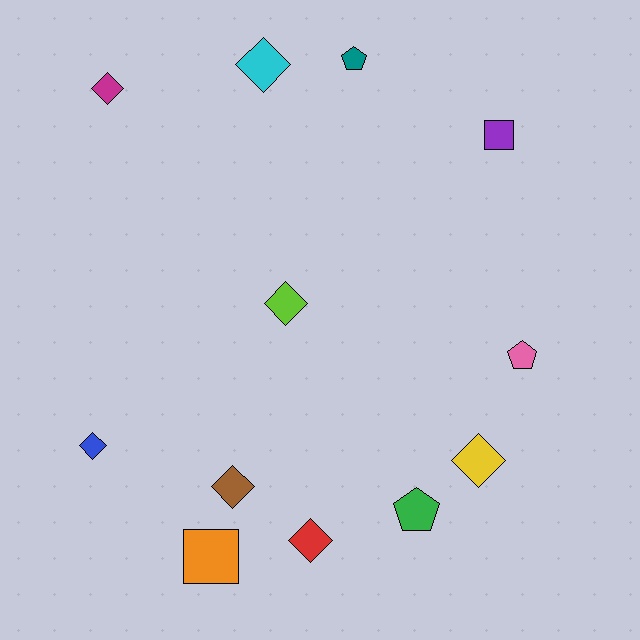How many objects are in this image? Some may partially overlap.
There are 12 objects.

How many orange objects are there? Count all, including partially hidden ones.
There is 1 orange object.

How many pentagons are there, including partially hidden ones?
There are 3 pentagons.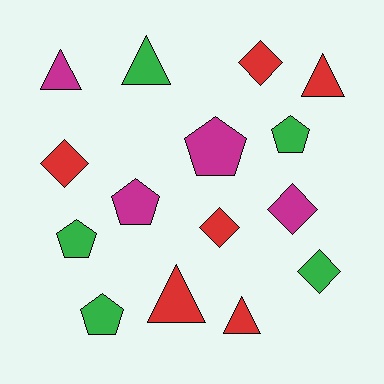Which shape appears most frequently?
Triangle, with 5 objects.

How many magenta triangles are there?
There is 1 magenta triangle.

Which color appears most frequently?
Red, with 6 objects.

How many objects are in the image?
There are 15 objects.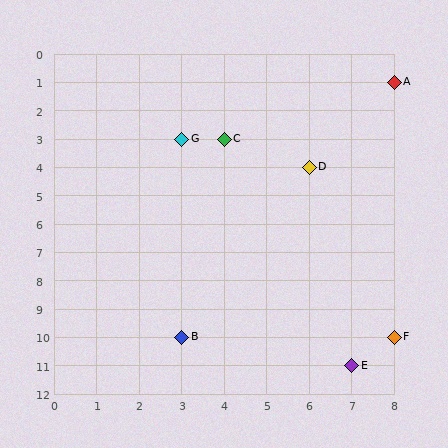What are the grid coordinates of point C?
Point C is at grid coordinates (4, 3).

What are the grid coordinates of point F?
Point F is at grid coordinates (8, 10).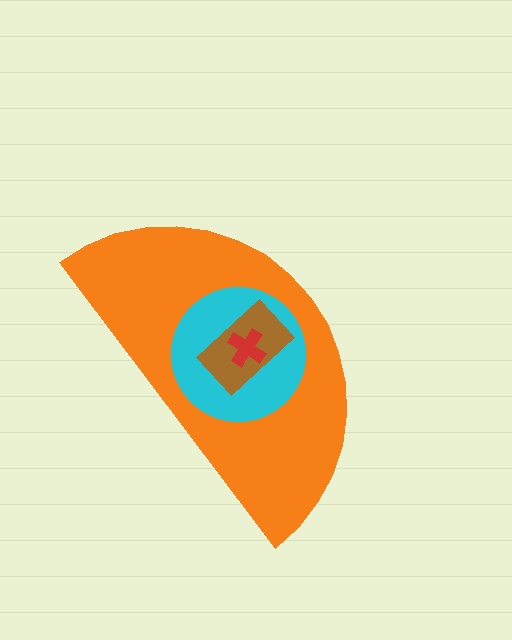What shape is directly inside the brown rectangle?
The red cross.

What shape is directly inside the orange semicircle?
The cyan circle.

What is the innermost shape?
The red cross.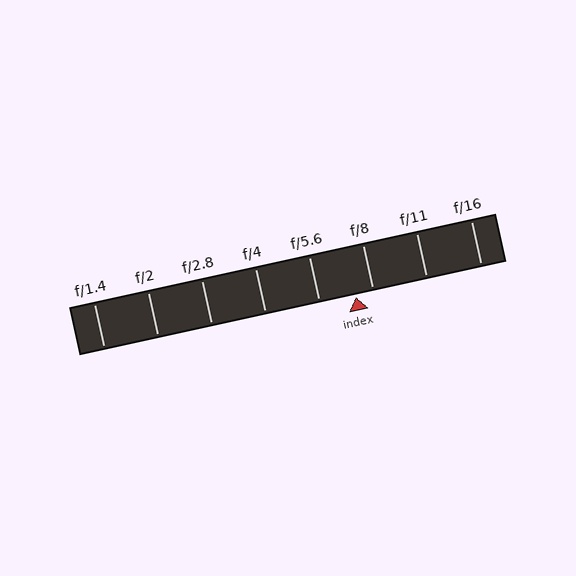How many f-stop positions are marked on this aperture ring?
There are 8 f-stop positions marked.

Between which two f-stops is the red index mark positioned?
The index mark is between f/5.6 and f/8.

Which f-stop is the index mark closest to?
The index mark is closest to f/8.